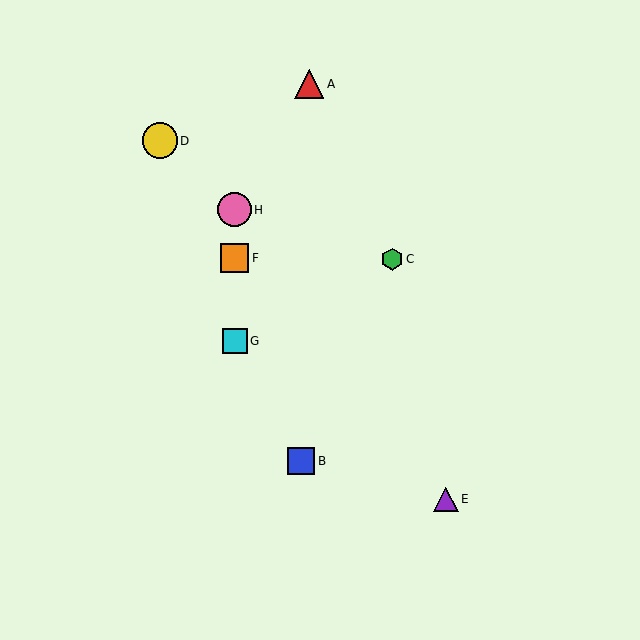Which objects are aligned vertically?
Objects F, G, H are aligned vertically.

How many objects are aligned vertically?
3 objects (F, G, H) are aligned vertically.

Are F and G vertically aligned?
Yes, both are at x≈235.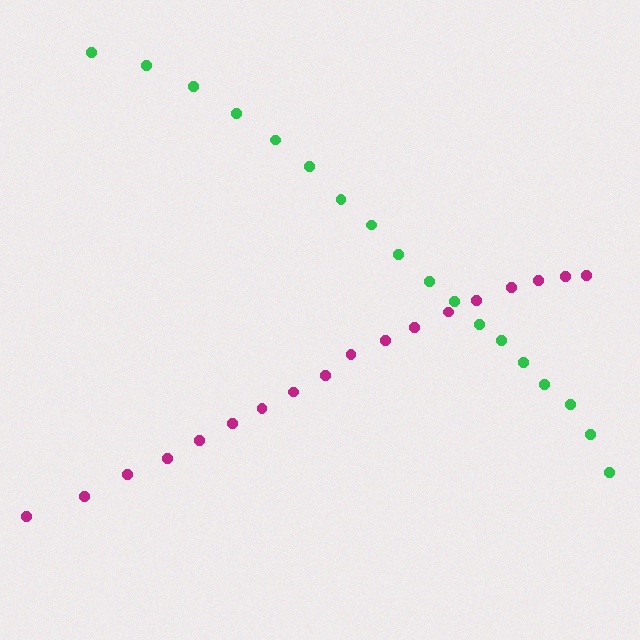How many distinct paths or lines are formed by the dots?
There are 2 distinct paths.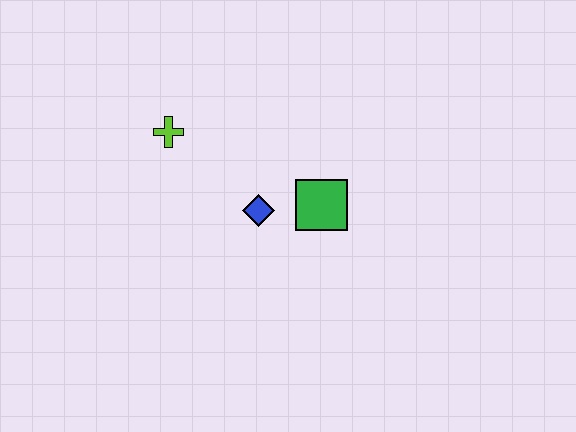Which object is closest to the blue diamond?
The green square is closest to the blue diamond.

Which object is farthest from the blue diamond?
The lime cross is farthest from the blue diamond.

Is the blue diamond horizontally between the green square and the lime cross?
Yes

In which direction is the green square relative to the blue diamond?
The green square is to the right of the blue diamond.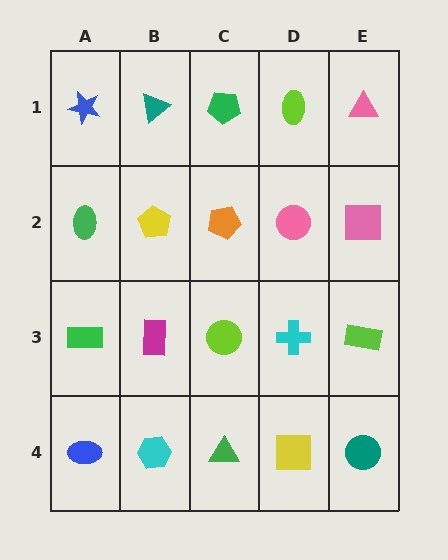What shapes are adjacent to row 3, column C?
An orange pentagon (row 2, column C), a green triangle (row 4, column C), a magenta rectangle (row 3, column B), a cyan cross (row 3, column D).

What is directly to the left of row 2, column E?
A pink circle.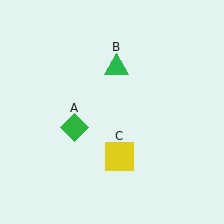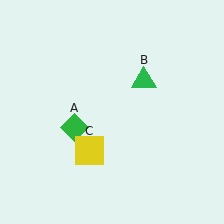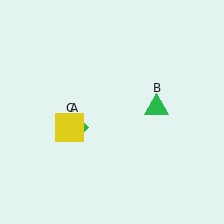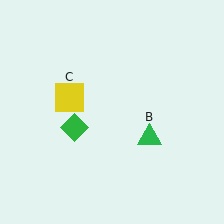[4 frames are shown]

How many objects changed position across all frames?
2 objects changed position: green triangle (object B), yellow square (object C).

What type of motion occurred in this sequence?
The green triangle (object B), yellow square (object C) rotated clockwise around the center of the scene.